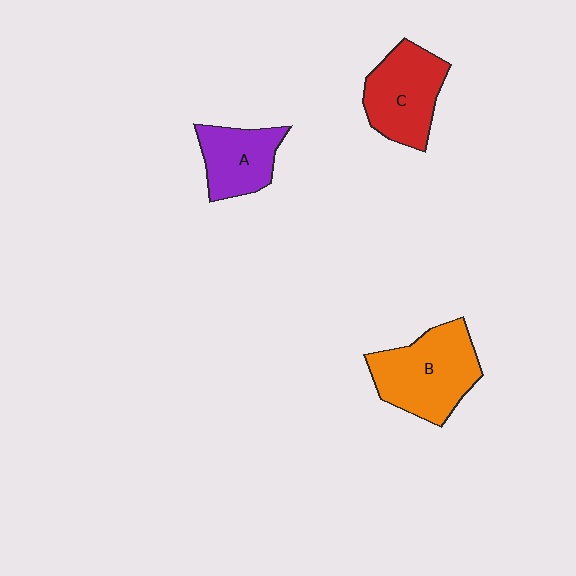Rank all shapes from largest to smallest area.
From largest to smallest: B (orange), C (red), A (purple).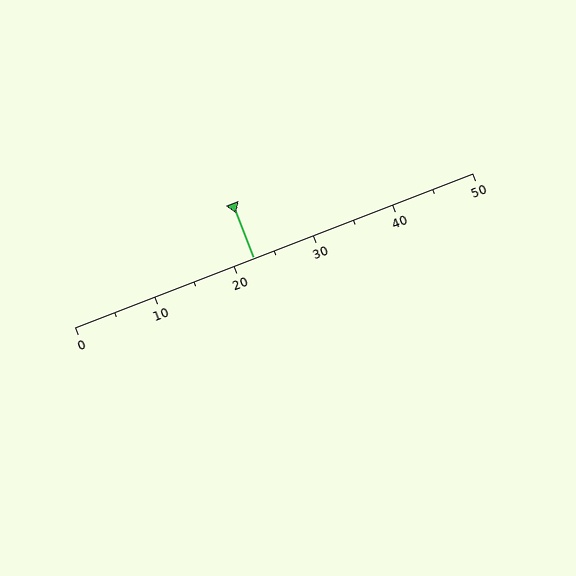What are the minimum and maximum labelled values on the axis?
The axis runs from 0 to 50.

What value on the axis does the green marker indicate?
The marker indicates approximately 22.5.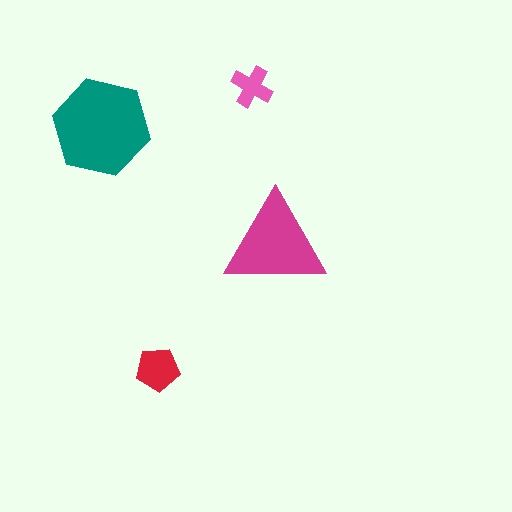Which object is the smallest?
The pink cross.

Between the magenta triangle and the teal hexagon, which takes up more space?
The teal hexagon.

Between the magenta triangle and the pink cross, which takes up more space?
The magenta triangle.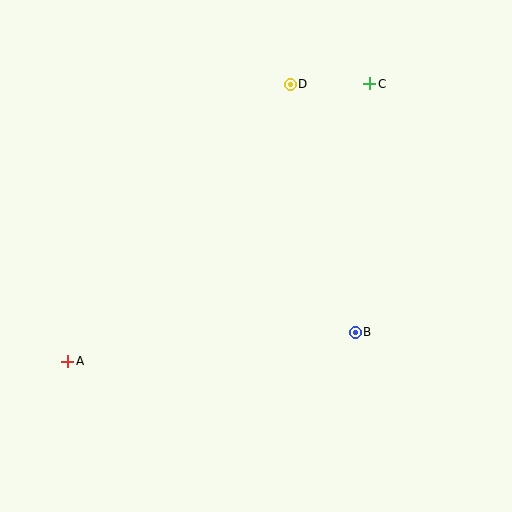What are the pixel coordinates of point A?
Point A is at (68, 361).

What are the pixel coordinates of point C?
Point C is at (370, 84).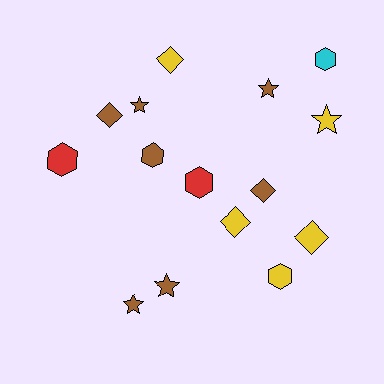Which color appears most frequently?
Brown, with 7 objects.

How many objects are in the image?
There are 15 objects.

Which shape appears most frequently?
Diamond, with 5 objects.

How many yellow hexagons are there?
There is 1 yellow hexagon.